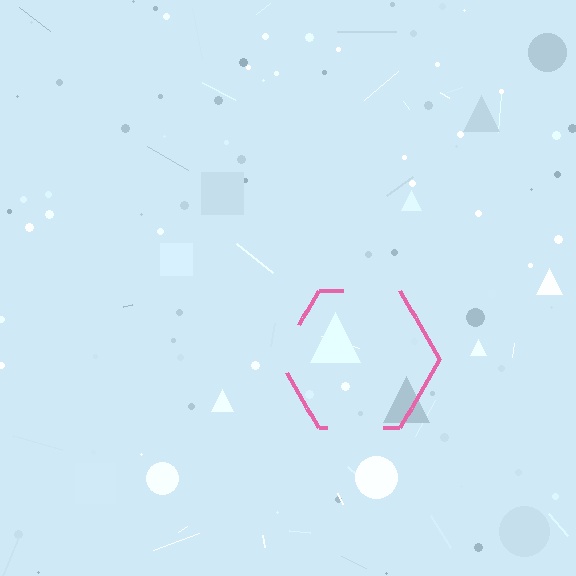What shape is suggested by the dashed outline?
The dashed outline suggests a hexagon.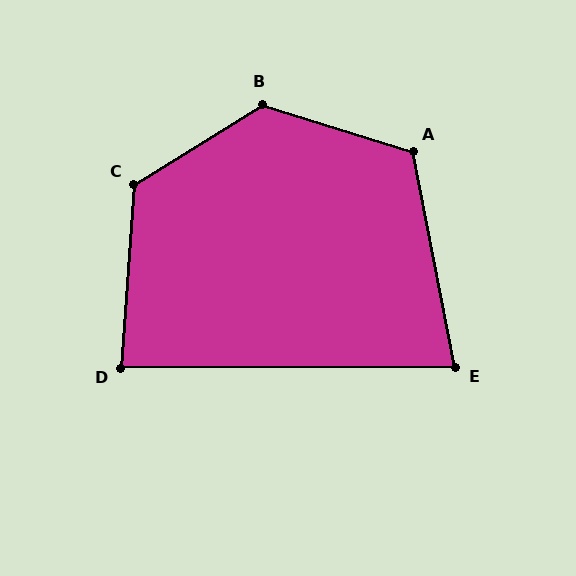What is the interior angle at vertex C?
Approximately 126 degrees (obtuse).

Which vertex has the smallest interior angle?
E, at approximately 79 degrees.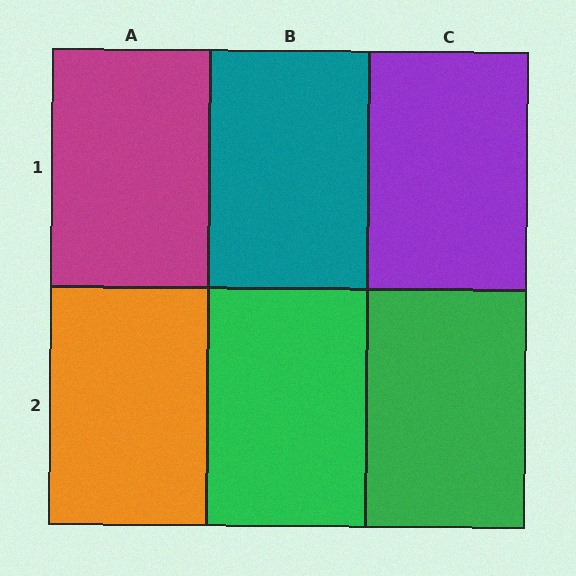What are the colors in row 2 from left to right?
Orange, green, green.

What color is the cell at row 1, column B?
Teal.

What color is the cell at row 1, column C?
Purple.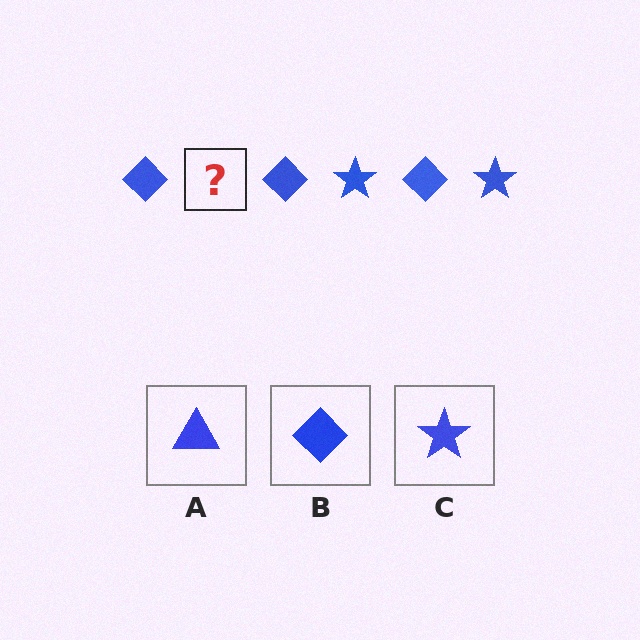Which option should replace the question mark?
Option C.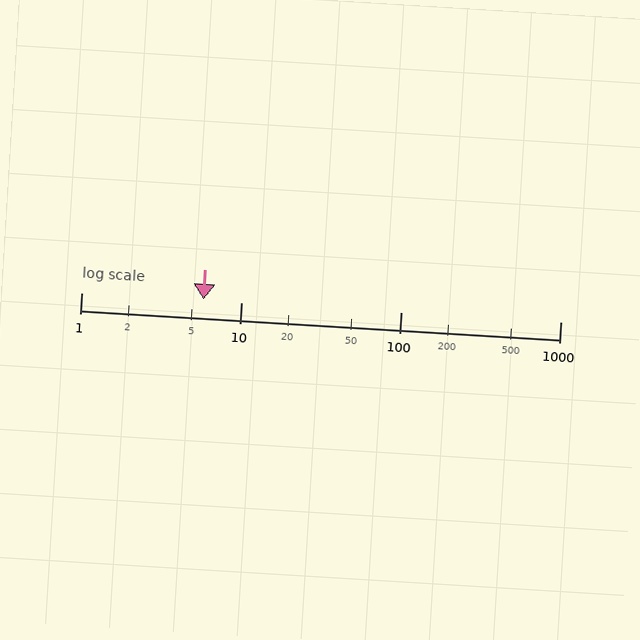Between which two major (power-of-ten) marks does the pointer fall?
The pointer is between 1 and 10.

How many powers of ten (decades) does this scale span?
The scale spans 3 decades, from 1 to 1000.